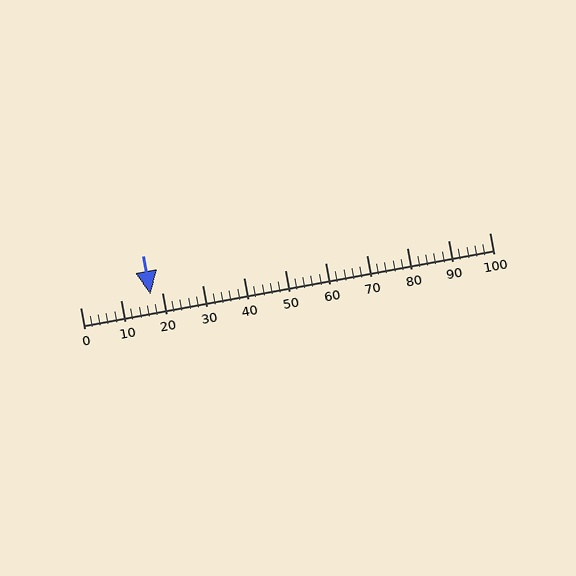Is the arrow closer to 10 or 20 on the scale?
The arrow is closer to 20.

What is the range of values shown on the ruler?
The ruler shows values from 0 to 100.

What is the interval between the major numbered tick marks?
The major tick marks are spaced 10 units apart.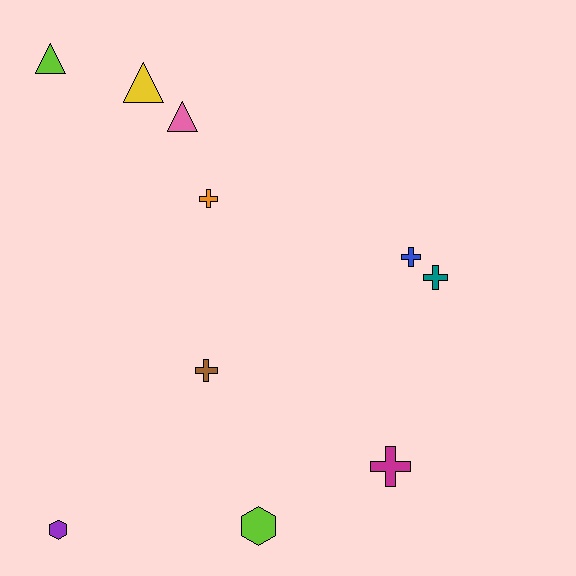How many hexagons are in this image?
There are 2 hexagons.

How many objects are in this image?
There are 10 objects.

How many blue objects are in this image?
There is 1 blue object.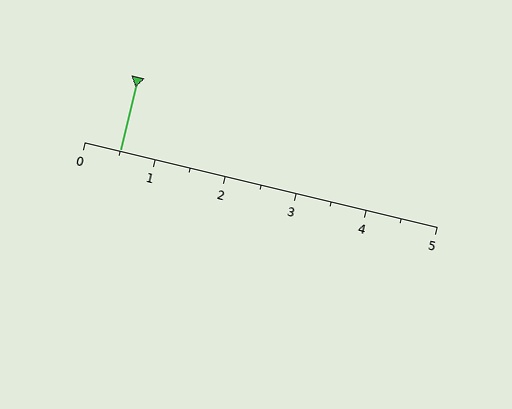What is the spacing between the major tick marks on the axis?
The major ticks are spaced 1 apart.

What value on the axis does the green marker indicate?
The marker indicates approximately 0.5.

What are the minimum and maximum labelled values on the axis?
The axis runs from 0 to 5.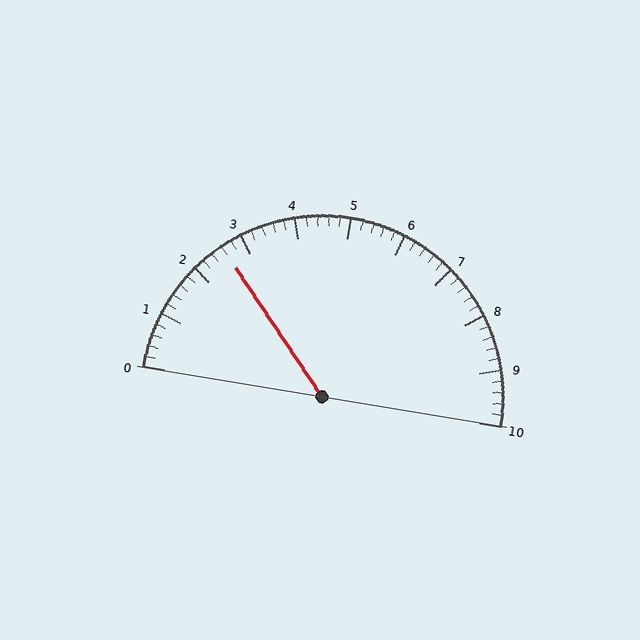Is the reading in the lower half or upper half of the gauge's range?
The reading is in the lower half of the range (0 to 10).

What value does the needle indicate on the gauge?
The needle indicates approximately 2.6.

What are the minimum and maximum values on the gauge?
The gauge ranges from 0 to 10.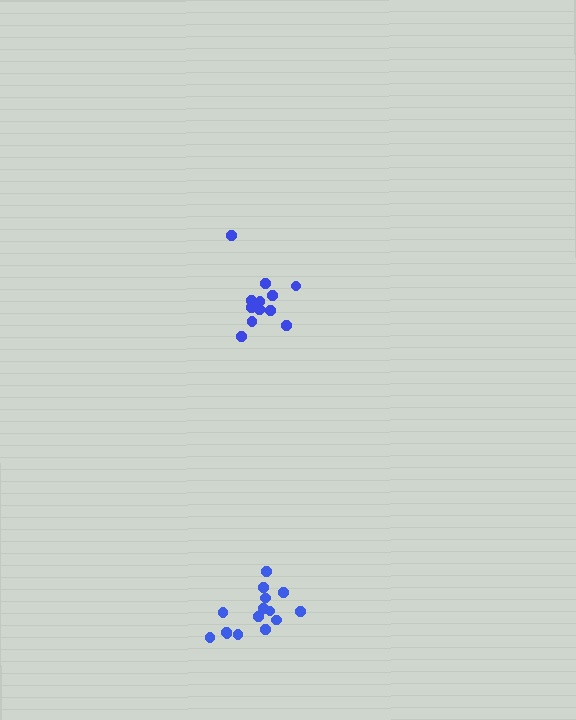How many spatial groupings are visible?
There are 2 spatial groupings.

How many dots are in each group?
Group 1: 13 dots, Group 2: 15 dots (28 total).